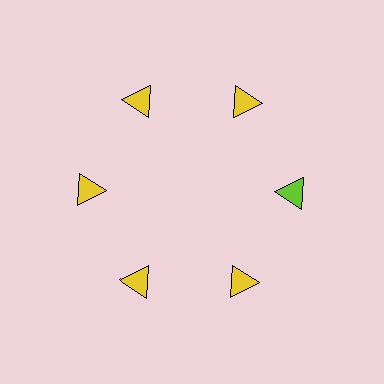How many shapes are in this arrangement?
There are 6 shapes arranged in a ring pattern.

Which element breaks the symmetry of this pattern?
The lime triangle at roughly the 3 o'clock position breaks the symmetry. All other shapes are yellow triangles.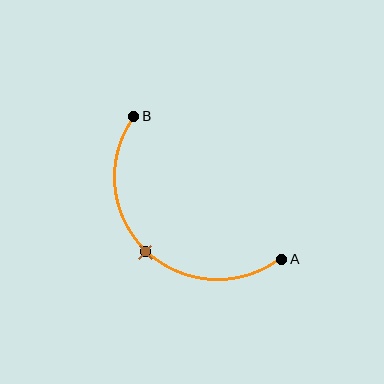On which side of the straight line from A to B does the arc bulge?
The arc bulges below and to the left of the straight line connecting A and B.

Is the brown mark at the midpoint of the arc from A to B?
Yes. The brown mark lies on the arc at equal arc-length from both A and B — it is the arc midpoint.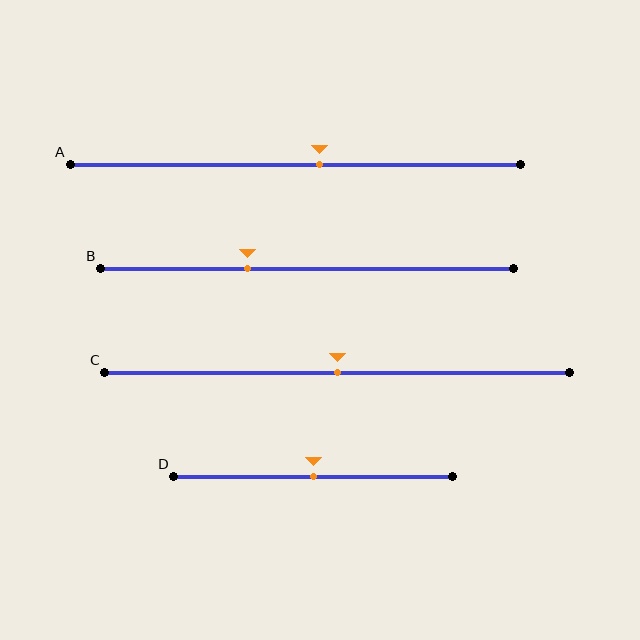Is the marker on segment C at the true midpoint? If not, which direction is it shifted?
Yes, the marker on segment C is at the true midpoint.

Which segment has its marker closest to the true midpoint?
Segment C has its marker closest to the true midpoint.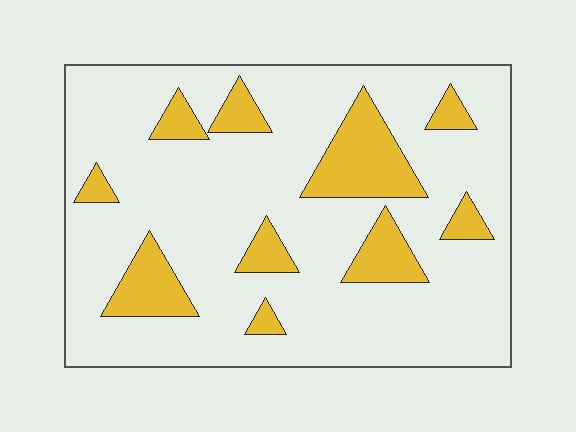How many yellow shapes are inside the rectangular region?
10.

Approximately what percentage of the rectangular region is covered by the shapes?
Approximately 20%.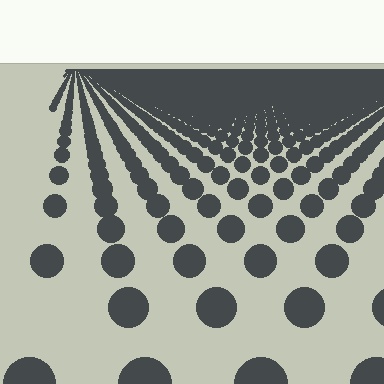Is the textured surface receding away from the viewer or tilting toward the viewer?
The surface is receding away from the viewer. Texture elements get smaller and denser toward the top.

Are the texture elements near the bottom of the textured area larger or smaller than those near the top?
Larger. Near the bottom, elements are closer to the viewer and appear at a bigger on-screen size.